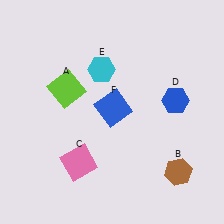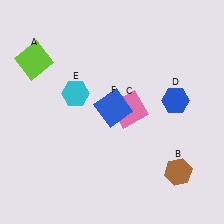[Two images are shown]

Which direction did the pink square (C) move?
The pink square (C) moved up.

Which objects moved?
The objects that moved are: the lime square (A), the pink square (C), the cyan hexagon (E).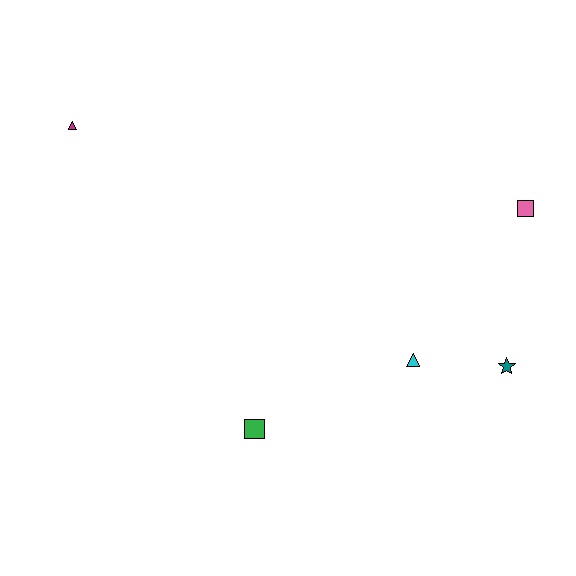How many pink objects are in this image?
There is 1 pink object.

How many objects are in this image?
There are 5 objects.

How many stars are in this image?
There is 1 star.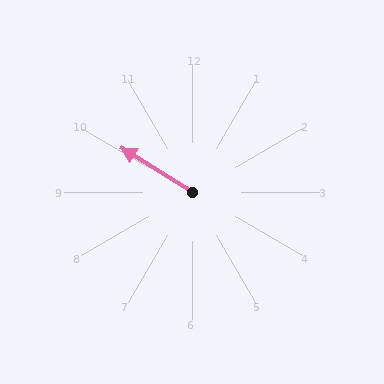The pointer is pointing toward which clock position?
Roughly 10 o'clock.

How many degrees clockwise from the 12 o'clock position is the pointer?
Approximately 302 degrees.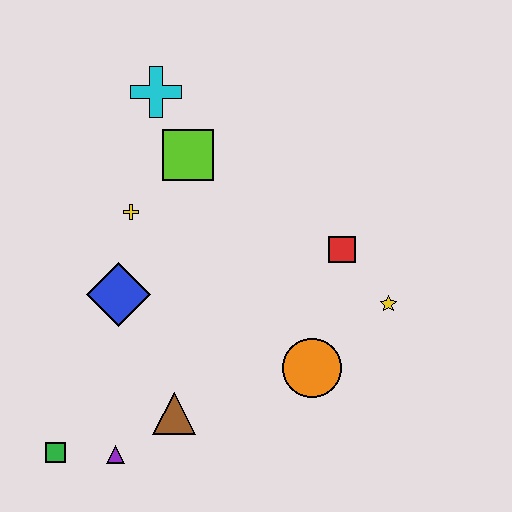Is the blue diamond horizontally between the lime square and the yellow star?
No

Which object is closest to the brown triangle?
The purple triangle is closest to the brown triangle.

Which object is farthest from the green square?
The cyan cross is farthest from the green square.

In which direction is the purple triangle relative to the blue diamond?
The purple triangle is below the blue diamond.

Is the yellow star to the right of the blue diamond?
Yes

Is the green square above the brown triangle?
No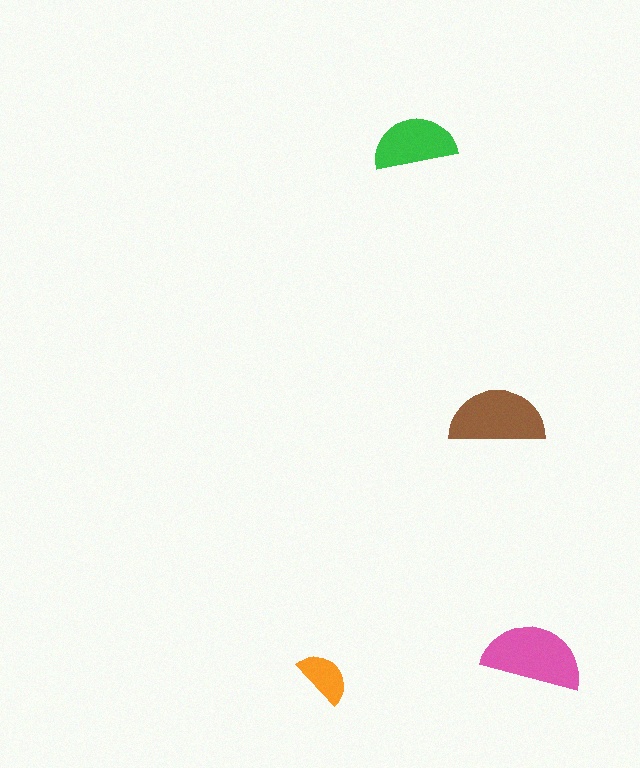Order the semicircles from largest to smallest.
the pink one, the brown one, the green one, the orange one.